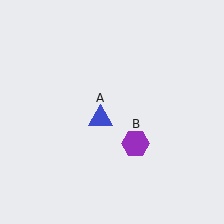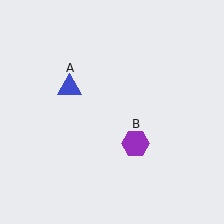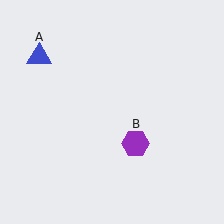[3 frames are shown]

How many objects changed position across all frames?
1 object changed position: blue triangle (object A).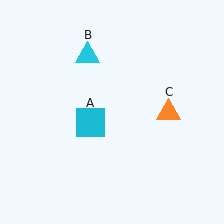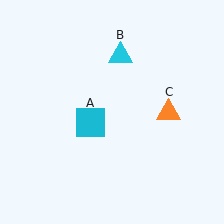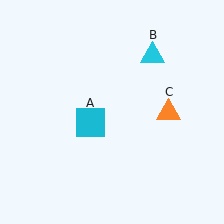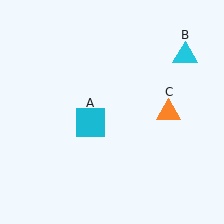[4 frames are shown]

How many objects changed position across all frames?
1 object changed position: cyan triangle (object B).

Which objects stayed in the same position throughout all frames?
Cyan square (object A) and orange triangle (object C) remained stationary.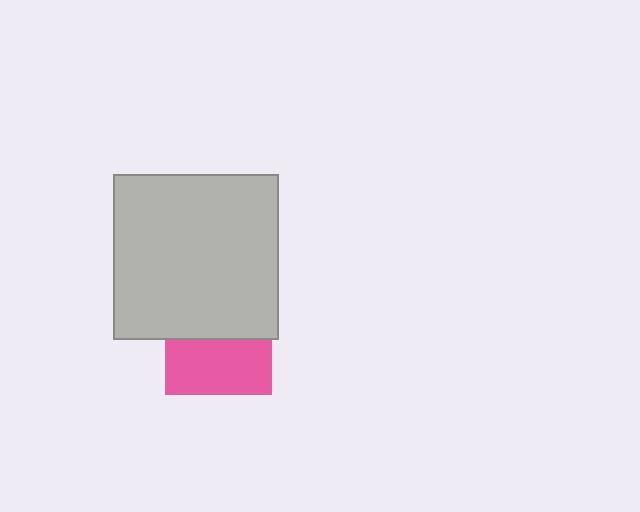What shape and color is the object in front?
The object in front is a light gray square.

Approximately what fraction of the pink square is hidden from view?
Roughly 48% of the pink square is hidden behind the light gray square.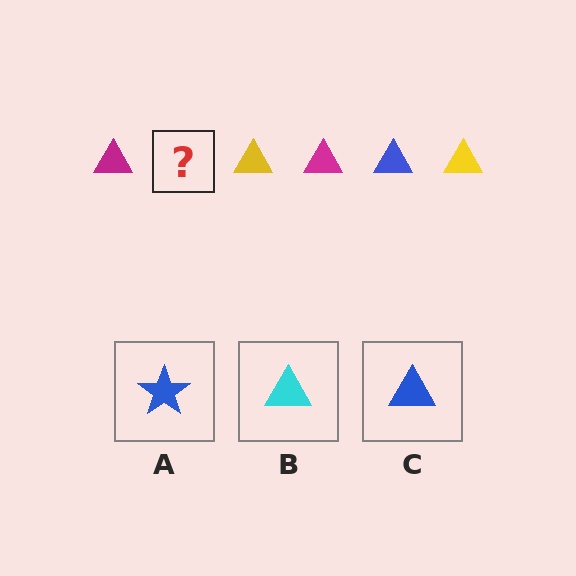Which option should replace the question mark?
Option C.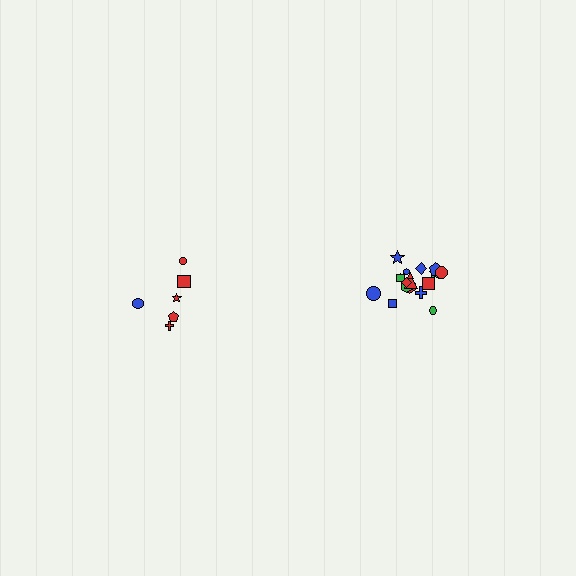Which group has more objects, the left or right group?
The right group.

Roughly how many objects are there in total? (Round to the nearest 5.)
Roughly 25 objects in total.